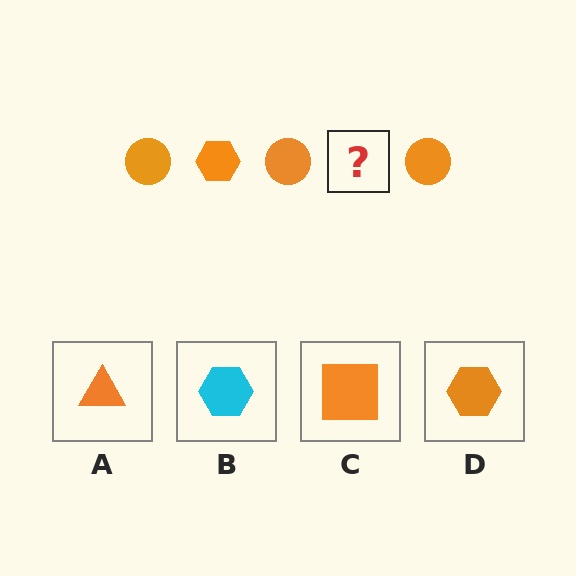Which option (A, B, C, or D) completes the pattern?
D.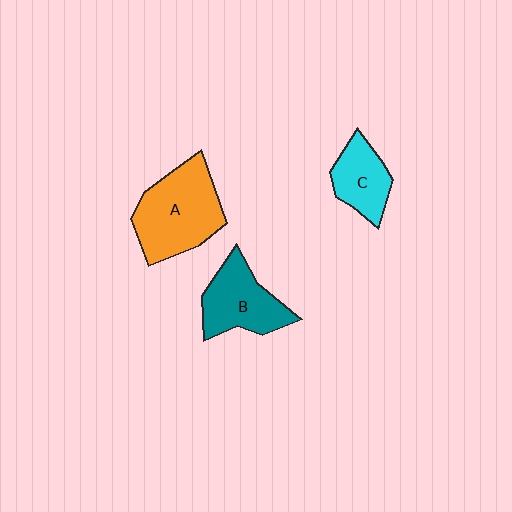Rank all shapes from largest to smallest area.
From largest to smallest: A (orange), B (teal), C (cyan).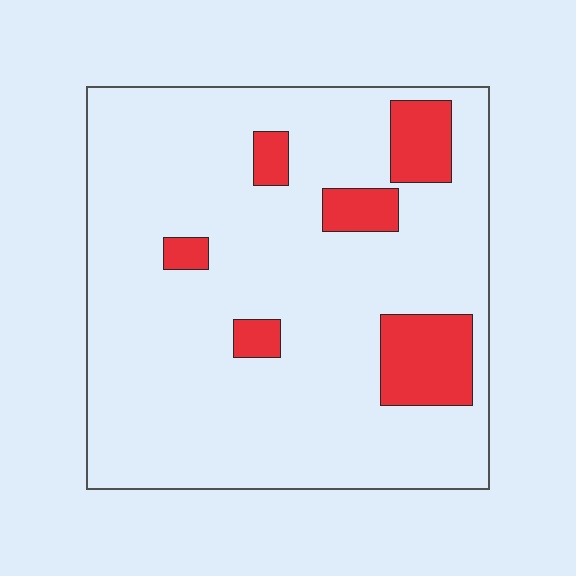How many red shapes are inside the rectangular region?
6.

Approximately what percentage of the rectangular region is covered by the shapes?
Approximately 15%.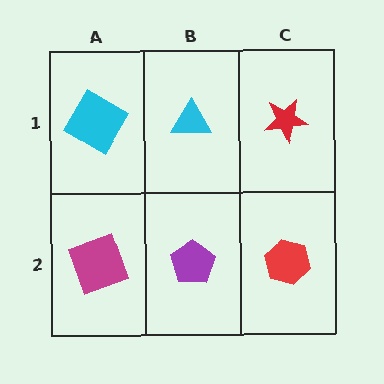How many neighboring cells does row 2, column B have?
3.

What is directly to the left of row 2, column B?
A magenta square.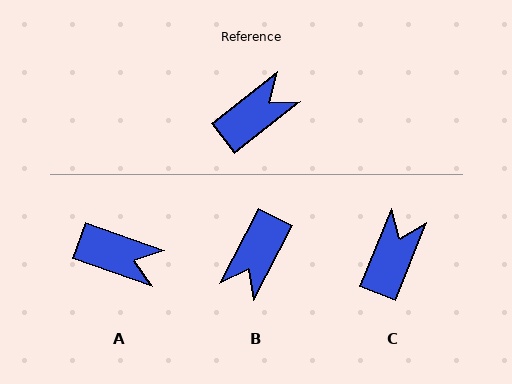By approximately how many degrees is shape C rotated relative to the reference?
Approximately 30 degrees counter-clockwise.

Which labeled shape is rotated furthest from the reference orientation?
B, about 156 degrees away.